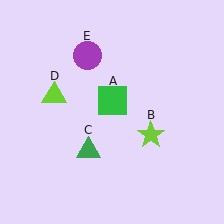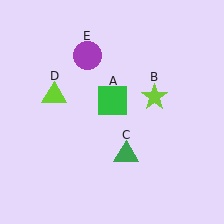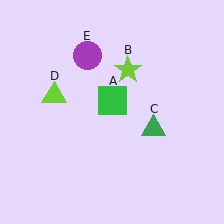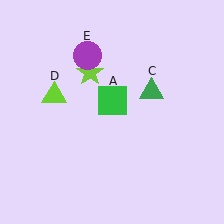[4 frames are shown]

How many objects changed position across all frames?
2 objects changed position: lime star (object B), green triangle (object C).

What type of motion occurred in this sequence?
The lime star (object B), green triangle (object C) rotated counterclockwise around the center of the scene.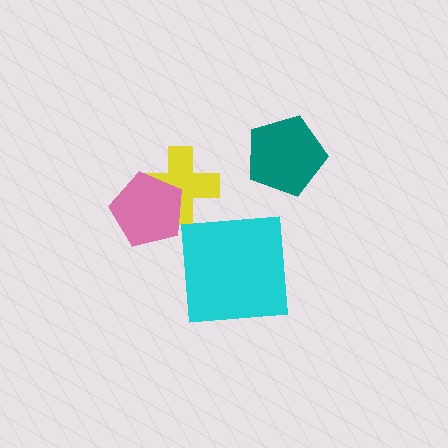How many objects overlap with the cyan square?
0 objects overlap with the cyan square.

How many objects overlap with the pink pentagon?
1 object overlaps with the pink pentagon.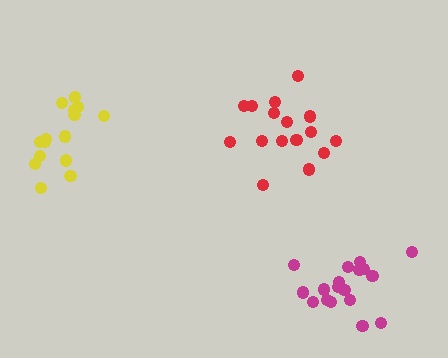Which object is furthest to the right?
The magenta cluster is rightmost.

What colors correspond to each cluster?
The clusters are colored: magenta, red, yellow.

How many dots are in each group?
Group 1: 18 dots, Group 2: 16 dots, Group 3: 15 dots (49 total).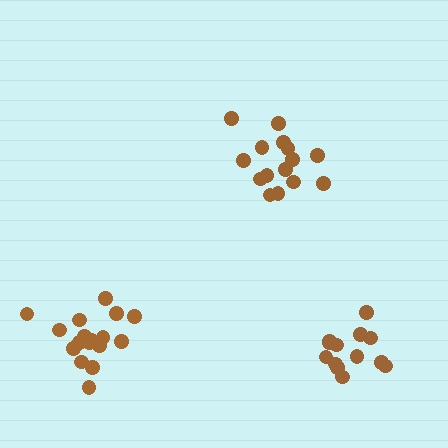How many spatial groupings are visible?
There are 3 spatial groupings.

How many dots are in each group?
Group 1: 17 dots, Group 2: 15 dots, Group 3: 13 dots (45 total).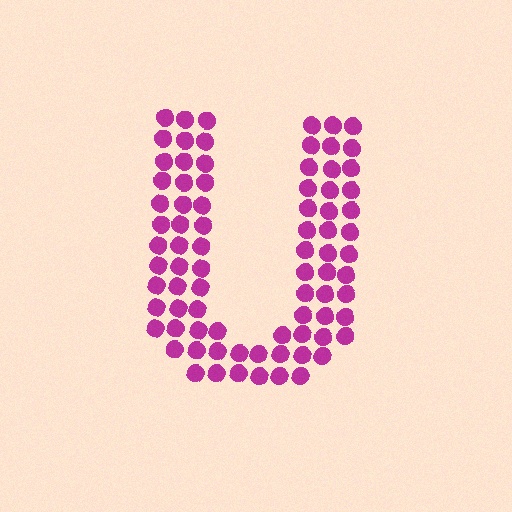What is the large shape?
The large shape is the letter U.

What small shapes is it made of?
It is made of small circles.